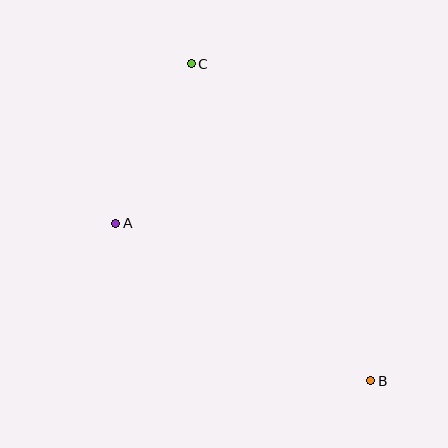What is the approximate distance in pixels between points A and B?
The distance between A and B is approximately 300 pixels.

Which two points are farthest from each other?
Points B and C are farthest from each other.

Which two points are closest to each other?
Points A and C are closest to each other.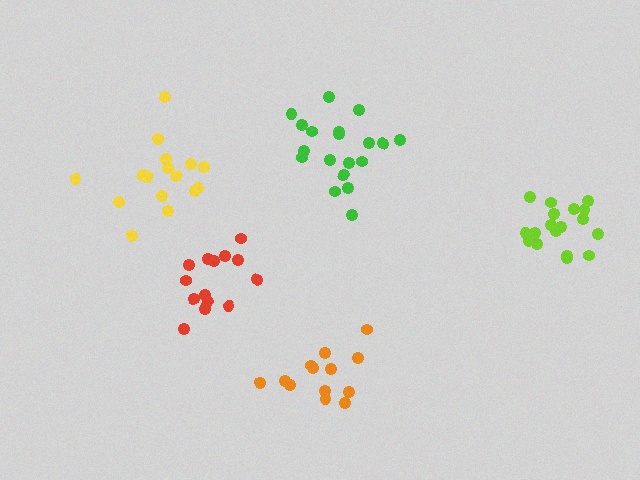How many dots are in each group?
Group 1: 17 dots, Group 2: 19 dots, Group 3: 18 dots, Group 4: 14 dots, Group 5: 13 dots (81 total).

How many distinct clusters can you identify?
There are 5 distinct clusters.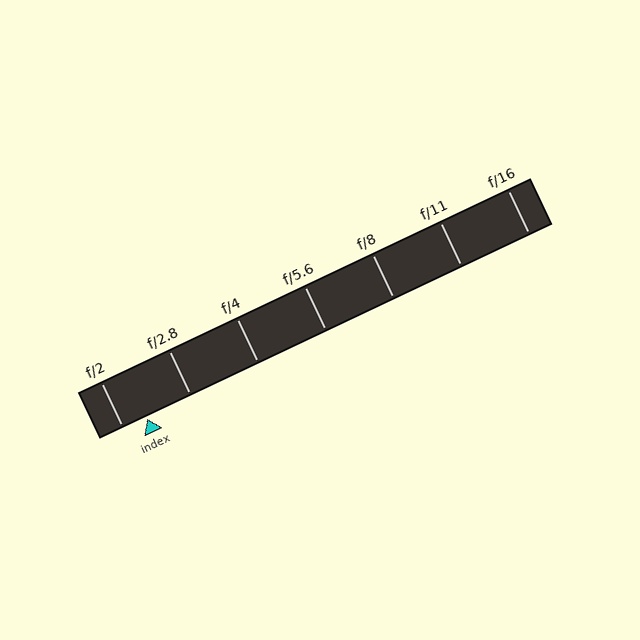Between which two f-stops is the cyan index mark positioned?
The index mark is between f/2 and f/2.8.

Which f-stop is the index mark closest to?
The index mark is closest to f/2.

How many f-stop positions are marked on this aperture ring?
There are 7 f-stop positions marked.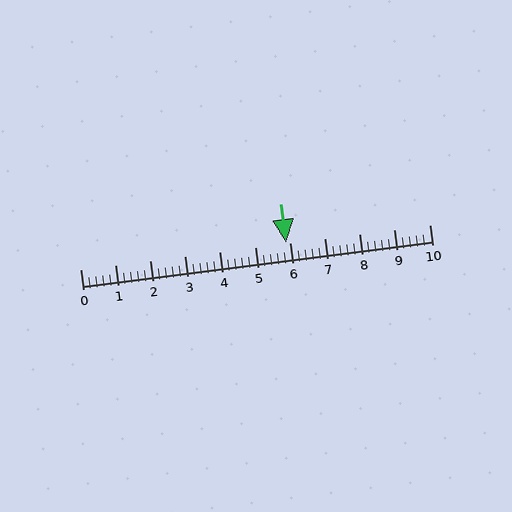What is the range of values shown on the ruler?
The ruler shows values from 0 to 10.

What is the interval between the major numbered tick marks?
The major tick marks are spaced 1 units apart.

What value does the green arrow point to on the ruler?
The green arrow points to approximately 5.9.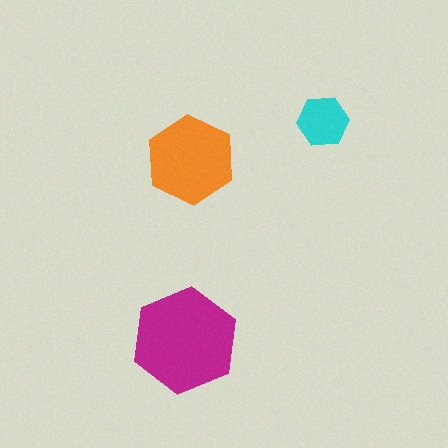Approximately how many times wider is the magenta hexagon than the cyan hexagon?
About 2 times wider.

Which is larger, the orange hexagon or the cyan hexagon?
The orange one.